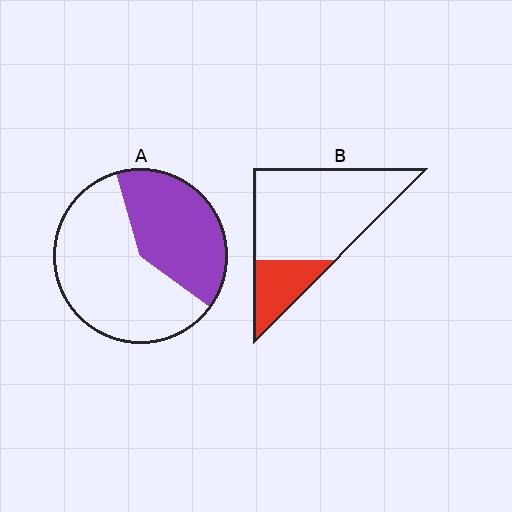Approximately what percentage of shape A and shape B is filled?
A is approximately 40% and B is approximately 25%.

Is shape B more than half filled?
No.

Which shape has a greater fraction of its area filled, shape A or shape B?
Shape A.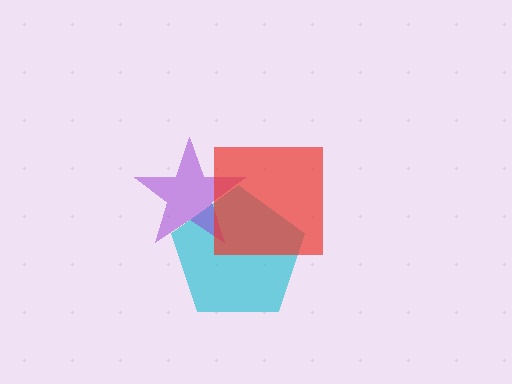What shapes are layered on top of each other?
The layered shapes are: a cyan pentagon, a purple star, a red square.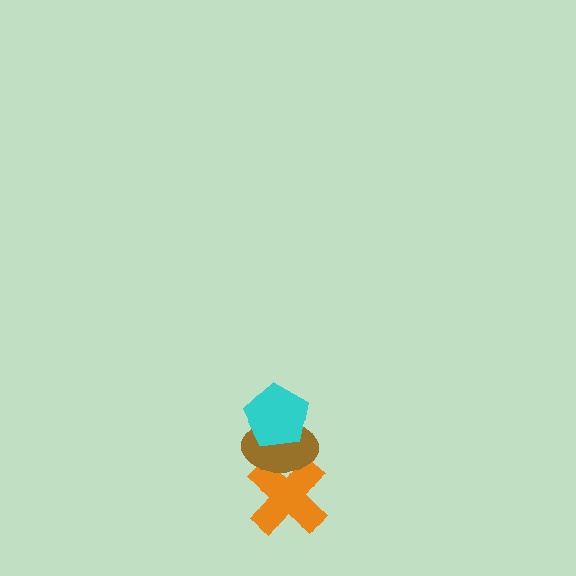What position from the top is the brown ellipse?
The brown ellipse is 2nd from the top.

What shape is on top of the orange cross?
The brown ellipse is on top of the orange cross.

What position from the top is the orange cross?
The orange cross is 3rd from the top.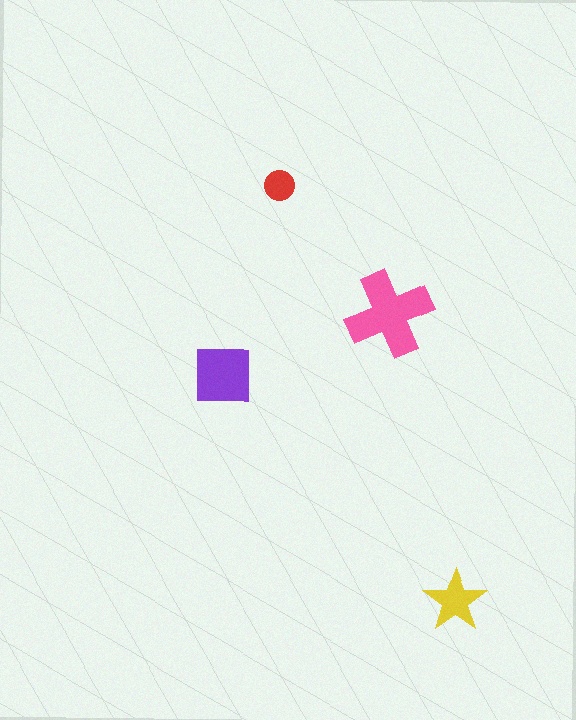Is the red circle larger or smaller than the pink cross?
Smaller.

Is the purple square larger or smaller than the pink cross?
Smaller.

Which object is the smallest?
The red circle.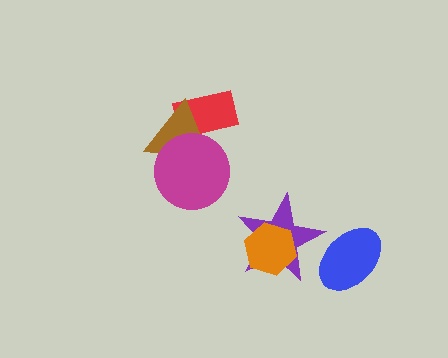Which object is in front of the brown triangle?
The magenta circle is in front of the brown triangle.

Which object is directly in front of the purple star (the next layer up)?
The blue ellipse is directly in front of the purple star.